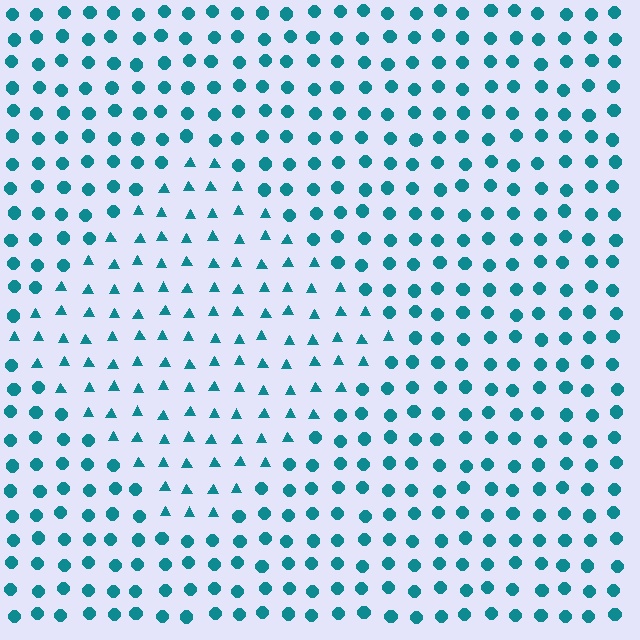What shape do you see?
I see a diamond.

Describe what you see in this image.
The image is filled with small teal elements arranged in a uniform grid. A diamond-shaped region contains triangles, while the surrounding area contains circles. The boundary is defined purely by the change in element shape.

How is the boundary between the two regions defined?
The boundary is defined by a change in element shape: triangles inside vs. circles outside. All elements share the same color and spacing.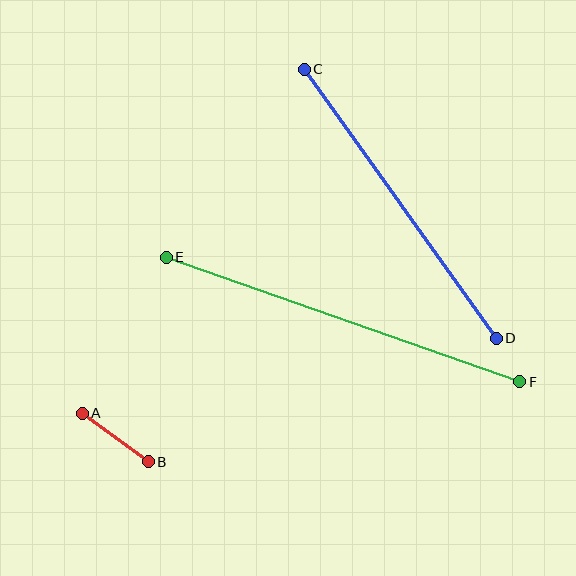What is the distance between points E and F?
The distance is approximately 375 pixels.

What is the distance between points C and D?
The distance is approximately 330 pixels.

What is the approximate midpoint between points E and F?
The midpoint is at approximately (343, 320) pixels.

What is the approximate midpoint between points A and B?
The midpoint is at approximately (115, 437) pixels.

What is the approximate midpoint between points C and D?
The midpoint is at approximately (400, 204) pixels.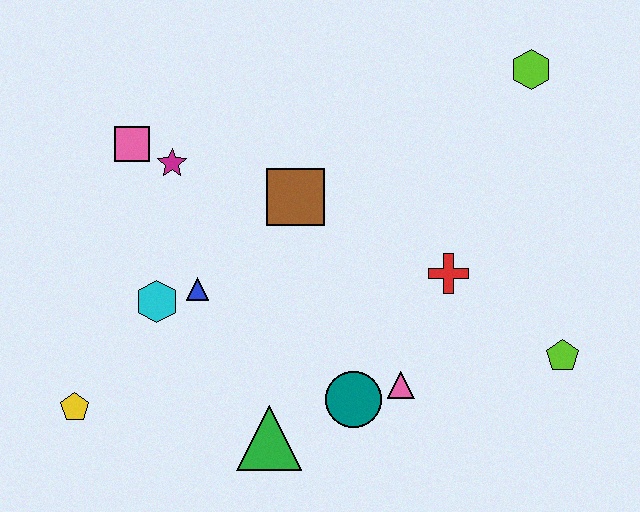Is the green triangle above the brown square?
No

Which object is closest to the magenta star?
The pink square is closest to the magenta star.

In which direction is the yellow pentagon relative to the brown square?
The yellow pentagon is to the left of the brown square.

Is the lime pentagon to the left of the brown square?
No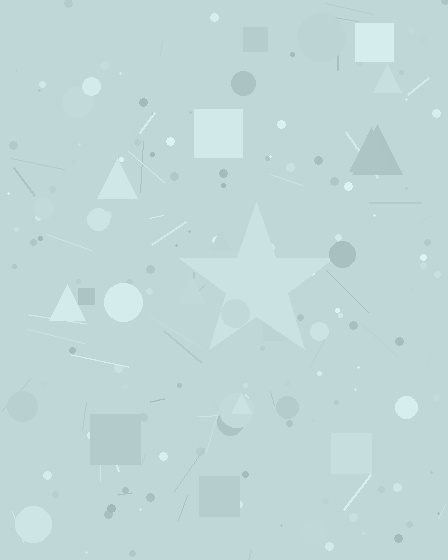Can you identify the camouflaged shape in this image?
The camouflaged shape is a star.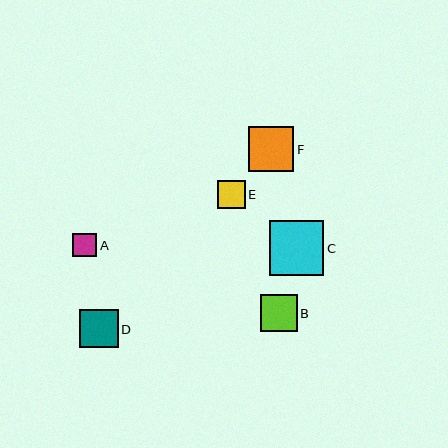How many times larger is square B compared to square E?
Square B is approximately 1.3 times the size of square E.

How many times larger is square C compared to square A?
Square C is approximately 2.3 times the size of square A.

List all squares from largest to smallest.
From largest to smallest: C, F, D, B, E, A.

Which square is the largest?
Square C is the largest with a size of approximately 55 pixels.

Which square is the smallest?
Square A is the smallest with a size of approximately 24 pixels.